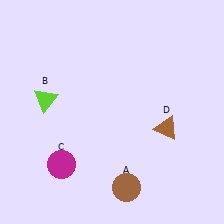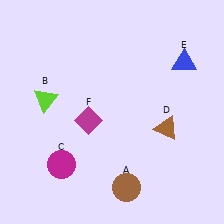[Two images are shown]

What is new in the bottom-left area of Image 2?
A magenta diamond (F) was added in the bottom-left area of Image 2.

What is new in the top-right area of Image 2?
A blue triangle (E) was added in the top-right area of Image 2.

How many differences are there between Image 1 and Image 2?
There are 2 differences between the two images.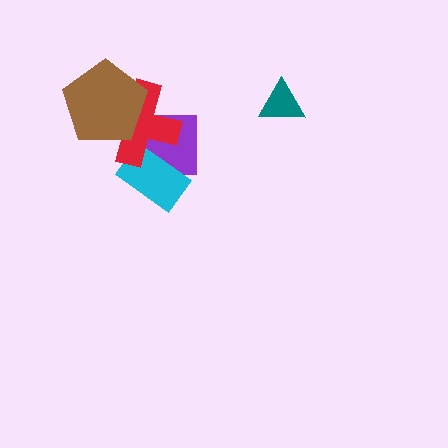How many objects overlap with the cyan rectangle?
2 objects overlap with the cyan rectangle.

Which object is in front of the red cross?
The brown pentagon is in front of the red cross.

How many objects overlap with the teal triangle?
0 objects overlap with the teal triangle.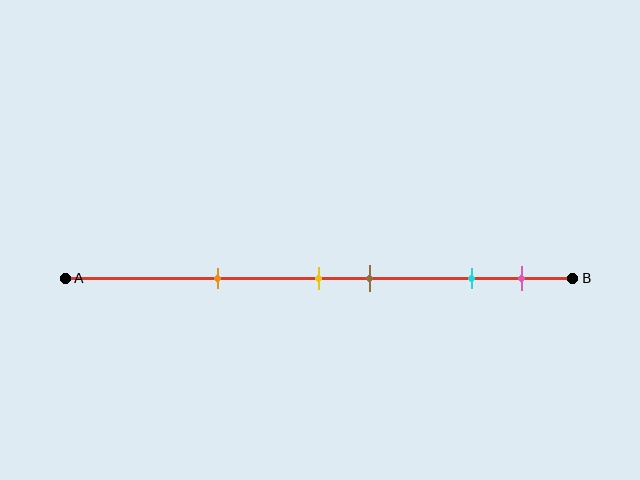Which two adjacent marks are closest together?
The yellow and brown marks are the closest adjacent pair.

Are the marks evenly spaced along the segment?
No, the marks are not evenly spaced.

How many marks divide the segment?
There are 5 marks dividing the segment.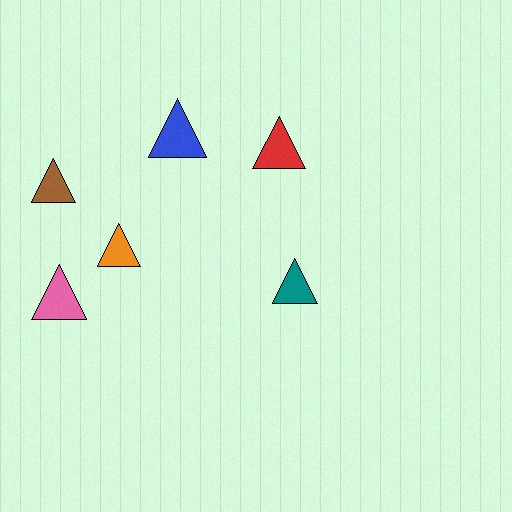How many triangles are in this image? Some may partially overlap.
There are 6 triangles.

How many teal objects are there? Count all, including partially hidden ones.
There is 1 teal object.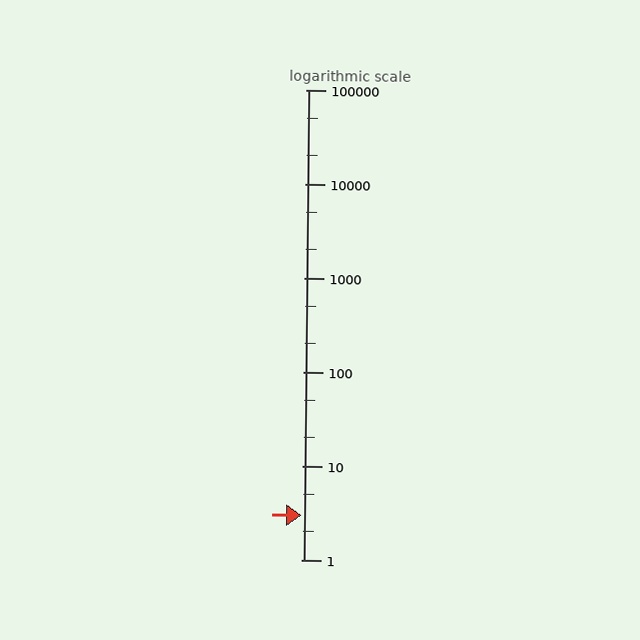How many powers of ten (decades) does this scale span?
The scale spans 5 decades, from 1 to 100000.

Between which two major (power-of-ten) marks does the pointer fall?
The pointer is between 1 and 10.